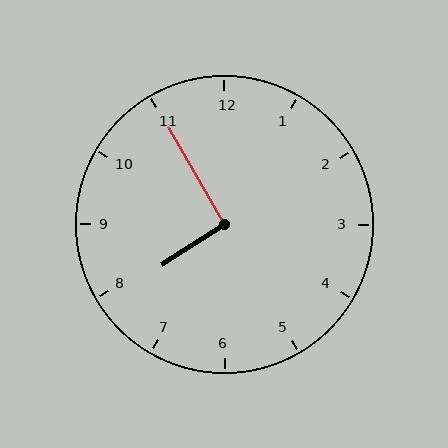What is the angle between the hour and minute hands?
Approximately 92 degrees.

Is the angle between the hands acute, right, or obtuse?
It is right.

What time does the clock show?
7:55.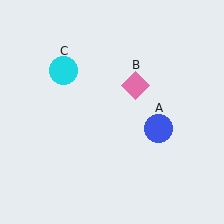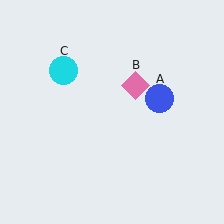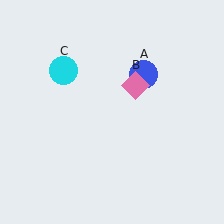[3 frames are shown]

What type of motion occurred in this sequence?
The blue circle (object A) rotated counterclockwise around the center of the scene.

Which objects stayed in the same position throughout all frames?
Pink diamond (object B) and cyan circle (object C) remained stationary.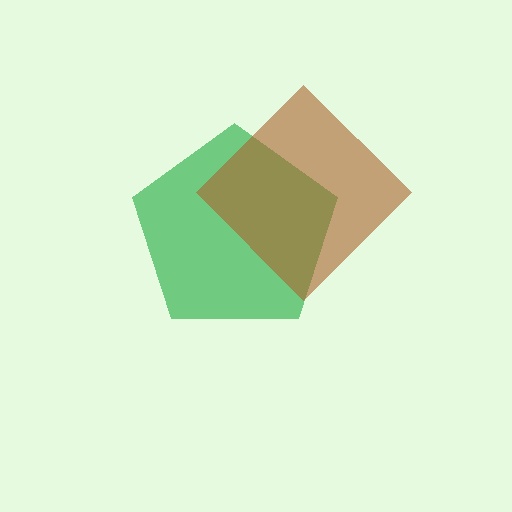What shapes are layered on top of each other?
The layered shapes are: a green pentagon, a brown diamond.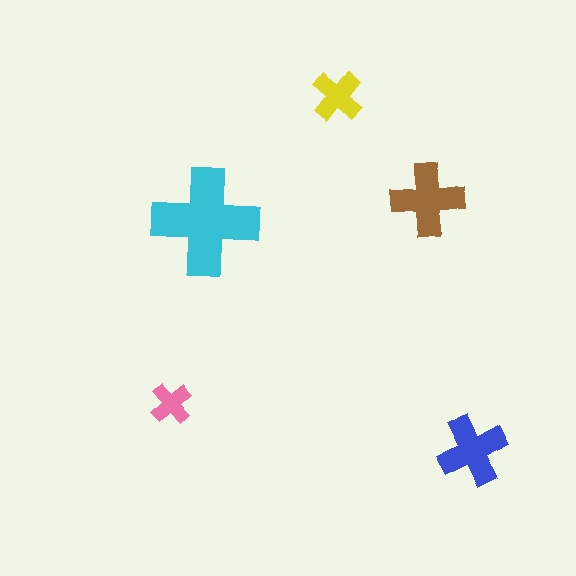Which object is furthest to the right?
The blue cross is rightmost.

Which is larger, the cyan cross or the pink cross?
The cyan one.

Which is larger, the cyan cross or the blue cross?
The cyan one.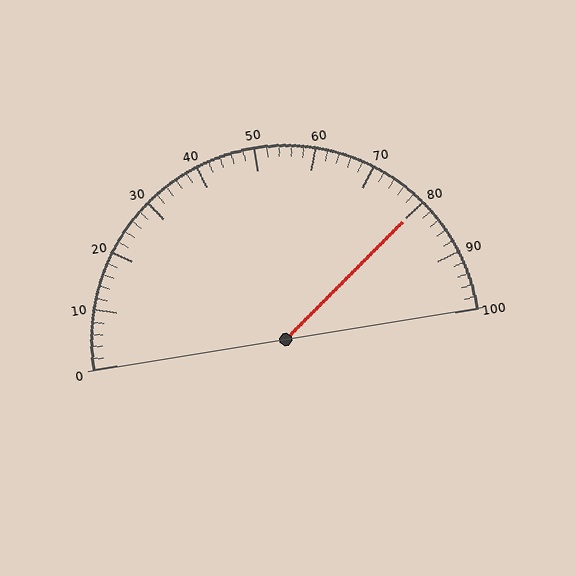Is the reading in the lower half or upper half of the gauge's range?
The reading is in the upper half of the range (0 to 100).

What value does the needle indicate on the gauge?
The needle indicates approximately 80.